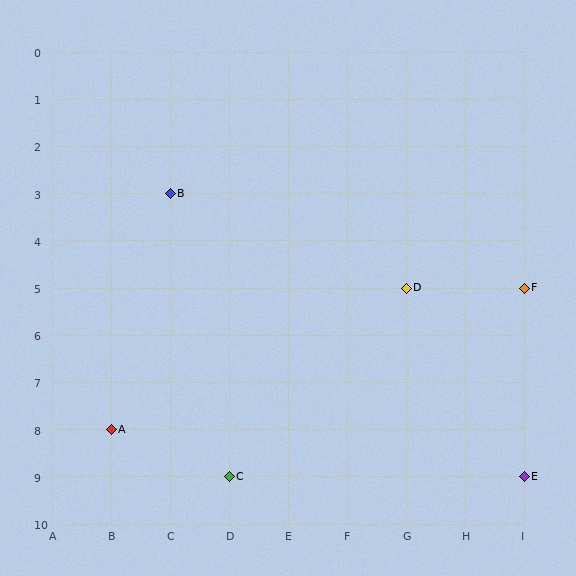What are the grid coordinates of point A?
Point A is at grid coordinates (B, 8).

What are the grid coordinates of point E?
Point E is at grid coordinates (I, 9).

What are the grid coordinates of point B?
Point B is at grid coordinates (C, 3).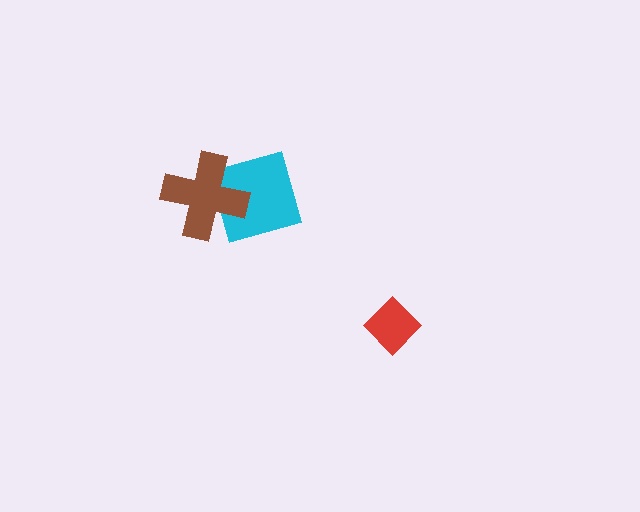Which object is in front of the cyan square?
The brown cross is in front of the cyan square.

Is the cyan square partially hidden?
Yes, it is partially covered by another shape.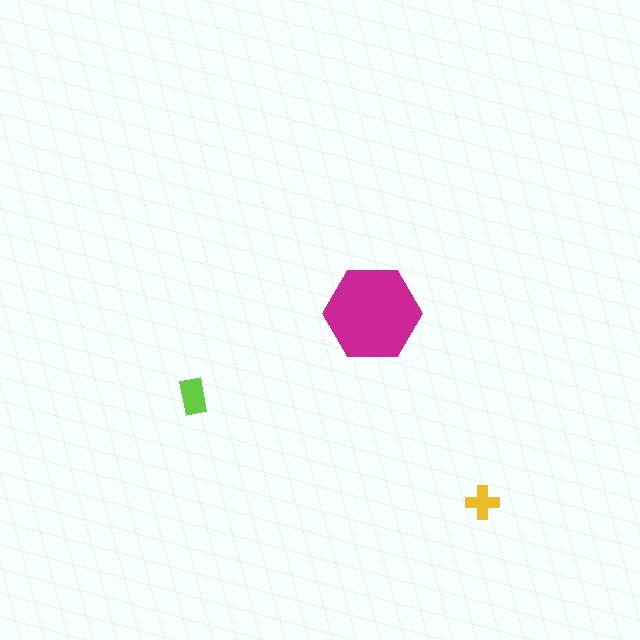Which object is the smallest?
The yellow cross.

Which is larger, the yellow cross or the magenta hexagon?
The magenta hexagon.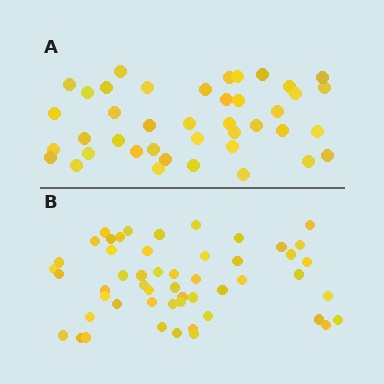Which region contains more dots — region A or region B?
Region B (the bottom region) has more dots.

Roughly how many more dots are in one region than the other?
Region B has roughly 12 or so more dots than region A.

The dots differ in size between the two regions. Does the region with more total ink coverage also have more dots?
No. Region A has more total ink coverage because its dots are larger, but region B actually contains more individual dots. Total area can be misleading — the number of items is what matters here.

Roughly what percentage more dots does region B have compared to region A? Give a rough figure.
About 25% more.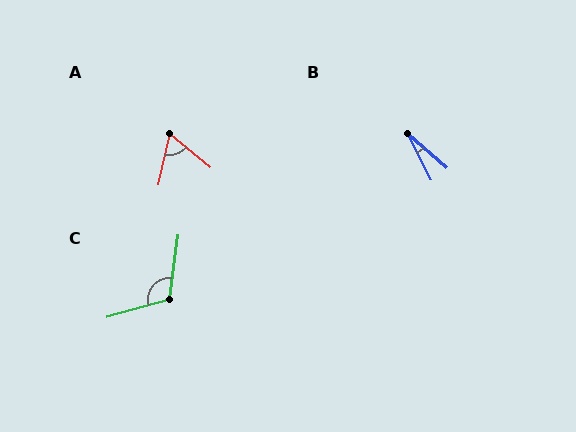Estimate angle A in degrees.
Approximately 63 degrees.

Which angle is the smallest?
B, at approximately 22 degrees.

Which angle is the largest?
C, at approximately 113 degrees.